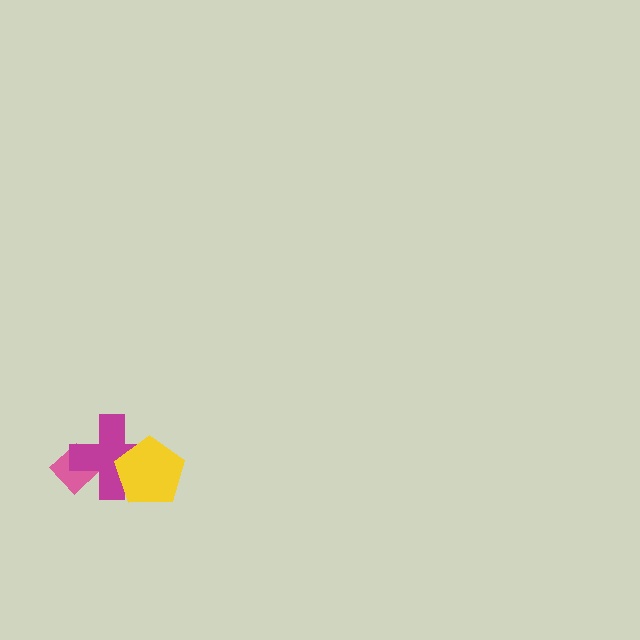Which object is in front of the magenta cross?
The yellow pentagon is in front of the magenta cross.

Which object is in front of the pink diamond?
The magenta cross is in front of the pink diamond.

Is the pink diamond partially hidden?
Yes, it is partially covered by another shape.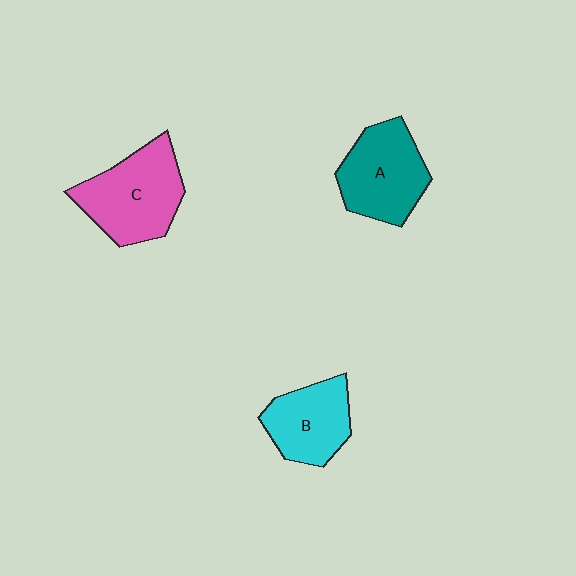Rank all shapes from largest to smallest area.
From largest to smallest: C (pink), A (teal), B (cyan).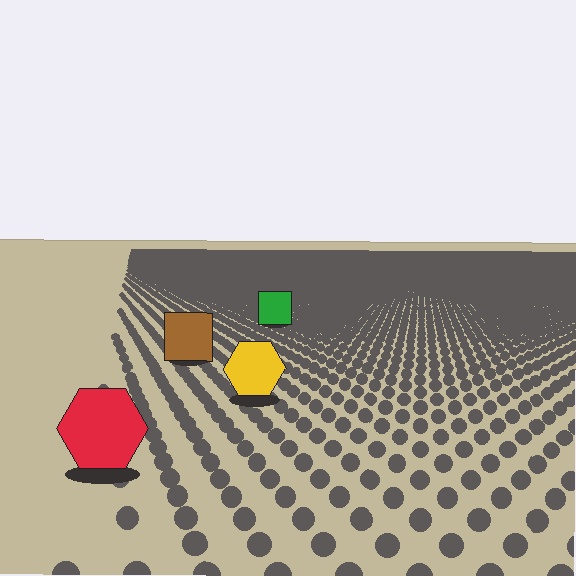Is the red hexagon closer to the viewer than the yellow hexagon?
Yes. The red hexagon is closer — you can tell from the texture gradient: the ground texture is coarser near it.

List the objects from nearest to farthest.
From nearest to farthest: the red hexagon, the yellow hexagon, the brown square, the green square.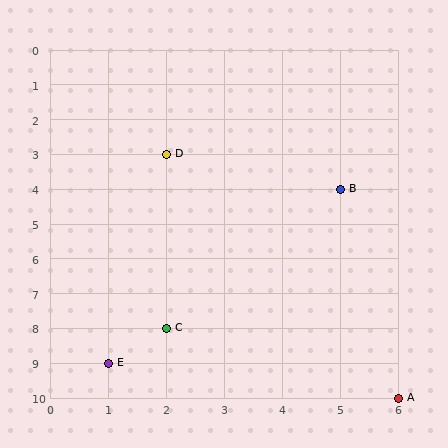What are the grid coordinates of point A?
Point A is at grid coordinates (6, 10).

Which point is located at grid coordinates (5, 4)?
Point B is at (5, 4).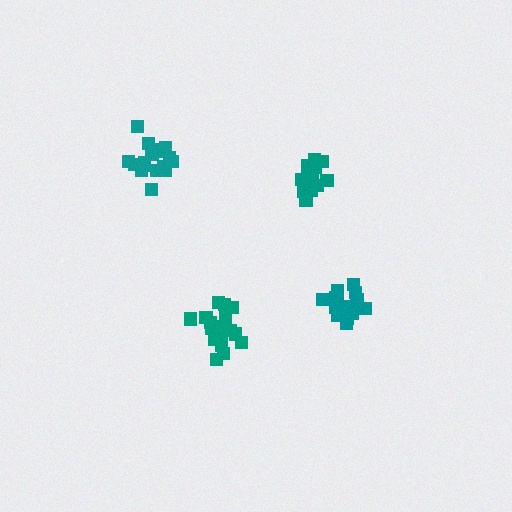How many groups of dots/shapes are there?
There are 4 groups.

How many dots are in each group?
Group 1: 19 dots, Group 2: 18 dots, Group 3: 16 dots, Group 4: 14 dots (67 total).